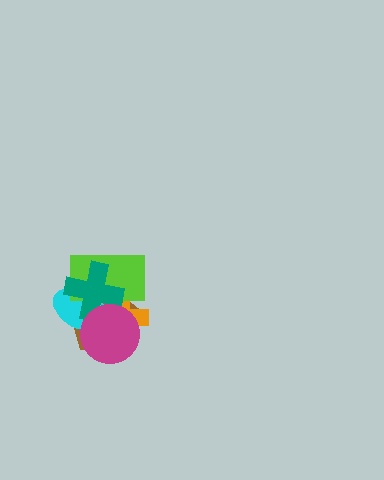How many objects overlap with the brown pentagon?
5 objects overlap with the brown pentagon.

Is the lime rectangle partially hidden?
Yes, it is partially covered by another shape.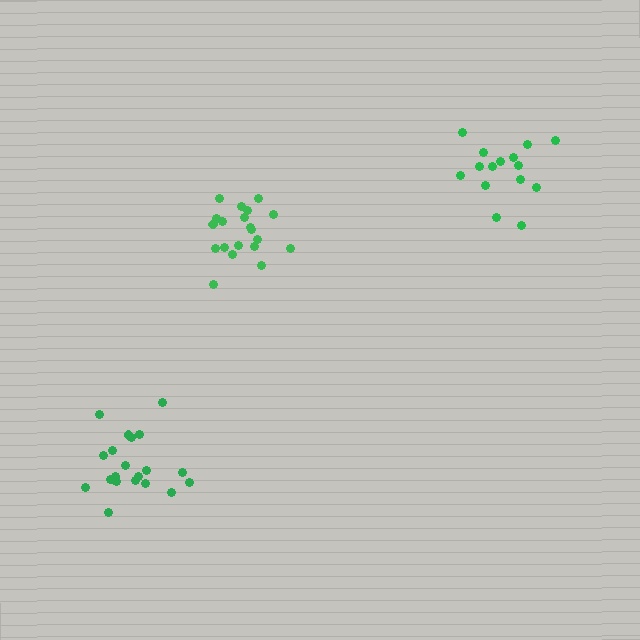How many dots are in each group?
Group 1: 20 dots, Group 2: 15 dots, Group 3: 21 dots (56 total).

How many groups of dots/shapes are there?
There are 3 groups.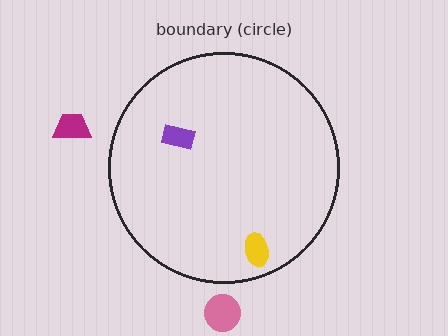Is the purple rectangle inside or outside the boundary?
Inside.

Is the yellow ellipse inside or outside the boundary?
Inside.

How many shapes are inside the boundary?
2 inside, 2 outside.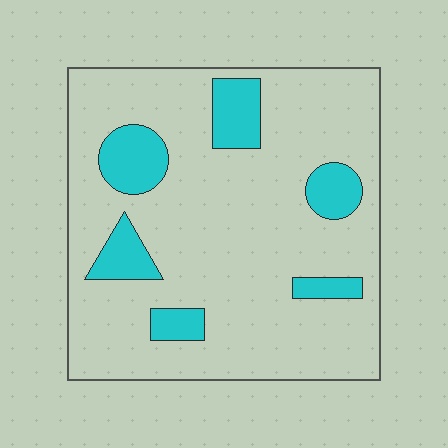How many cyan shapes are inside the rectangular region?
6.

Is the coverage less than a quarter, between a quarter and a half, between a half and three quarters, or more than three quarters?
Less than a quarter.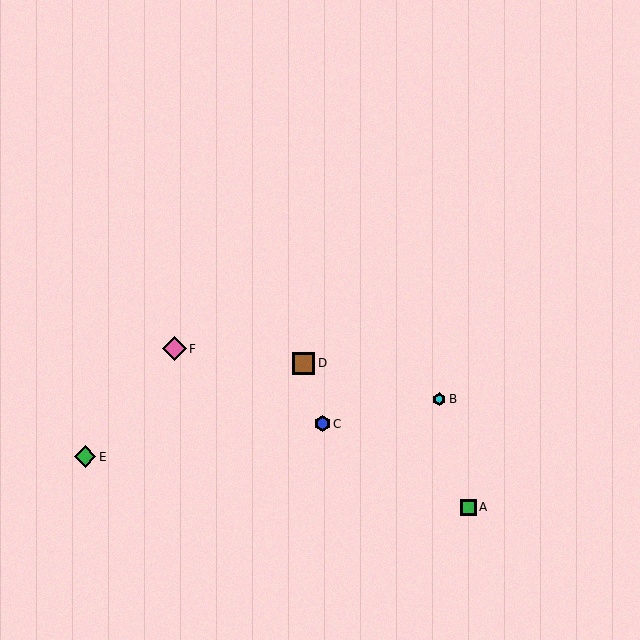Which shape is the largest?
The pink diamond (labeled F) is the largest.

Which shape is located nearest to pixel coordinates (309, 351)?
The brown square (labeled D) at (304, 363) is nearest to that location.